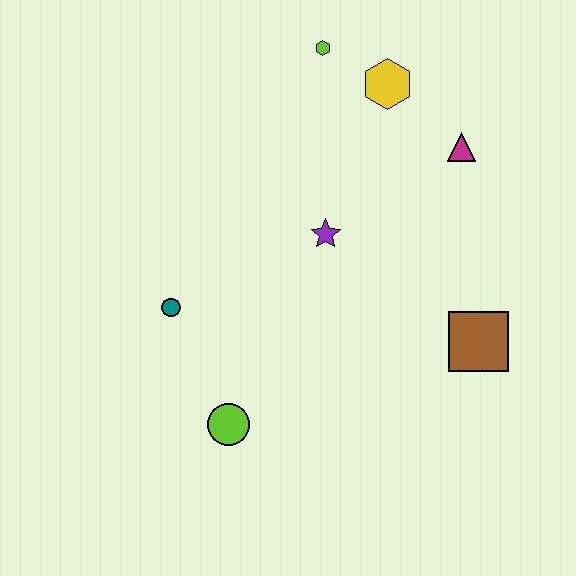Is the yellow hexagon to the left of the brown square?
Yes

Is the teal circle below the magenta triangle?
Yes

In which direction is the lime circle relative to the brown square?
The lime circle is to the left of the brown square.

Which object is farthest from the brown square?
The lime hexagon is farthest from the brown square.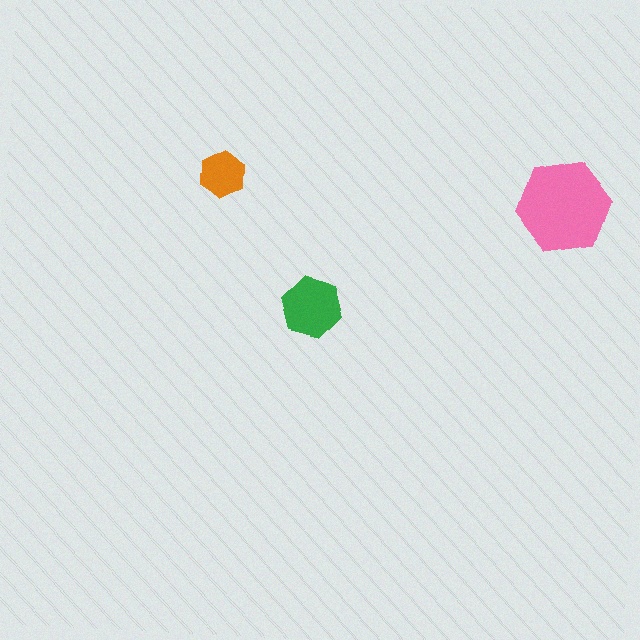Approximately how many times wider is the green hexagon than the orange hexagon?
About 1.5 times wider.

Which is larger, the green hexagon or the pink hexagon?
The pink one.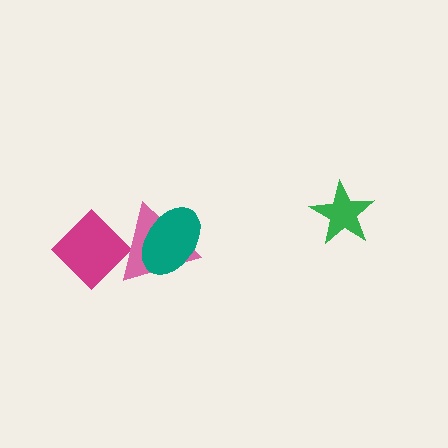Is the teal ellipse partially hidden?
No, no other shape covers it.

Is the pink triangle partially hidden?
Yes, it is partially covered by another shape.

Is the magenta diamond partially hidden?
Yes, it is partially covered by another shape.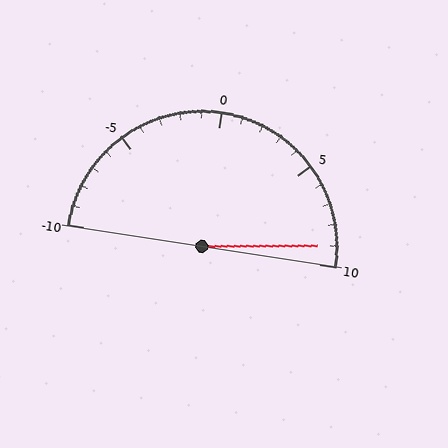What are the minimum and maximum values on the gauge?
The gauge ranges from -10 to 10.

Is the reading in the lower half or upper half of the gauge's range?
The reading is in the upper half of the range (-10 to 10).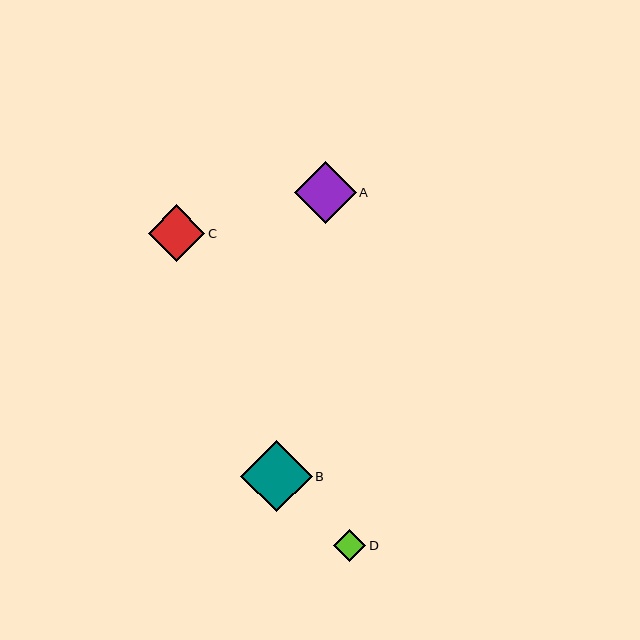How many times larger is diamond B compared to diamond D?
Diamond B is approximately 2.2 times the size of diamond D.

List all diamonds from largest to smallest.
From largest to smallest: B, A, C, D.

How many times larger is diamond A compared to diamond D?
Diamond A is approximately 1.9 times the size of diamond D.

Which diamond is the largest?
Diamond B is the largest with a size of approximately 71 pixels.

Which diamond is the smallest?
Diamond D is the smallest with a size of approximately 32 pixels.